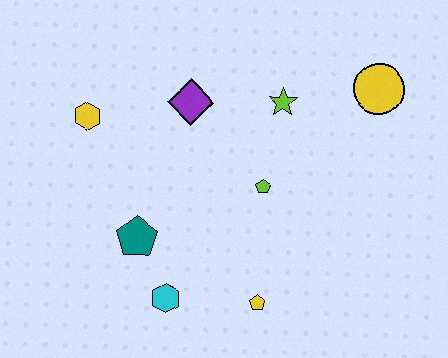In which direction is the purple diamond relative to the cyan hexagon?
The purple diamond is above the cyan hexagon.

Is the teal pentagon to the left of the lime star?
Yes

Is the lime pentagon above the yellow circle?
No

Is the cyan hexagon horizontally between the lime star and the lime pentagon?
No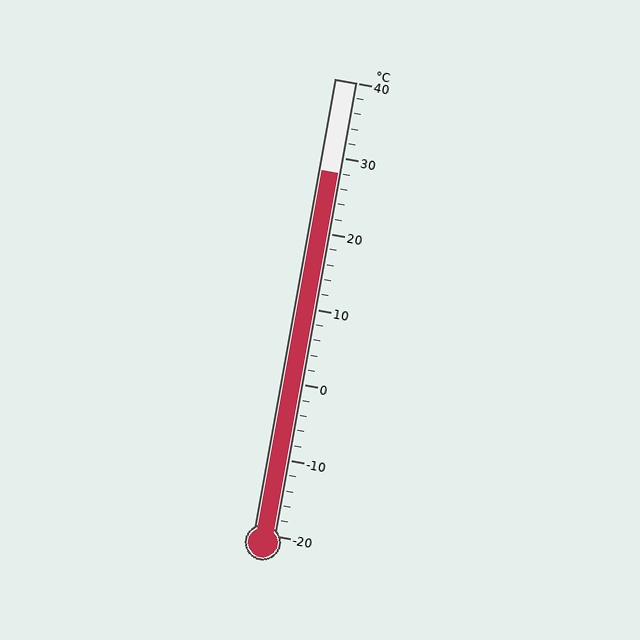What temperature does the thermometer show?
The thermometer shows approximately 28°C.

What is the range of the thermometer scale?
The thermometer scale ranges from -20°C to 40°C.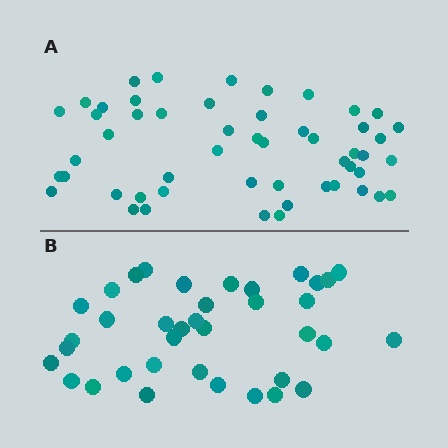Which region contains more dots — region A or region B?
Region A (the top region) has more dots.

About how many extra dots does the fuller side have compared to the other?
Region A has approximately 15 more dots than region B.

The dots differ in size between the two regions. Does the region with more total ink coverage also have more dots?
No. Region B has more total ink coverage because its dots are larger, but region A actually contains more individual dots. Total area can be misleading — the number of items is what matters here.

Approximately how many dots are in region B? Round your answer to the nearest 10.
About 40 dots. (The exact count is 37, which rounds to 40.)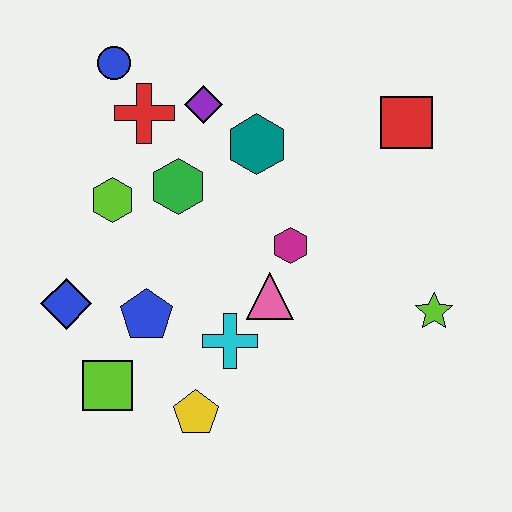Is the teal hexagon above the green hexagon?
Yes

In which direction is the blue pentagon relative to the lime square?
The blue pentagon is above the lime square.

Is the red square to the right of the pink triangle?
Yes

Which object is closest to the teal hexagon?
The purple diamond is closest to the teal hexagon.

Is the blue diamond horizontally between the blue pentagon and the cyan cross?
No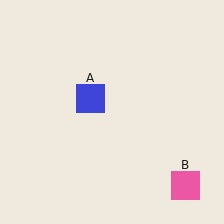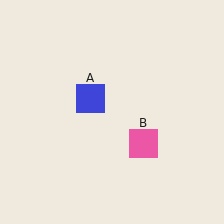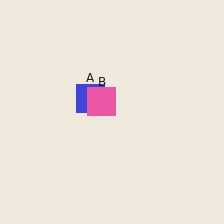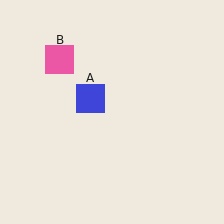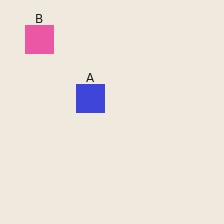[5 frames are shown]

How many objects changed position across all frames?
1 object changed position: pink square (object B).